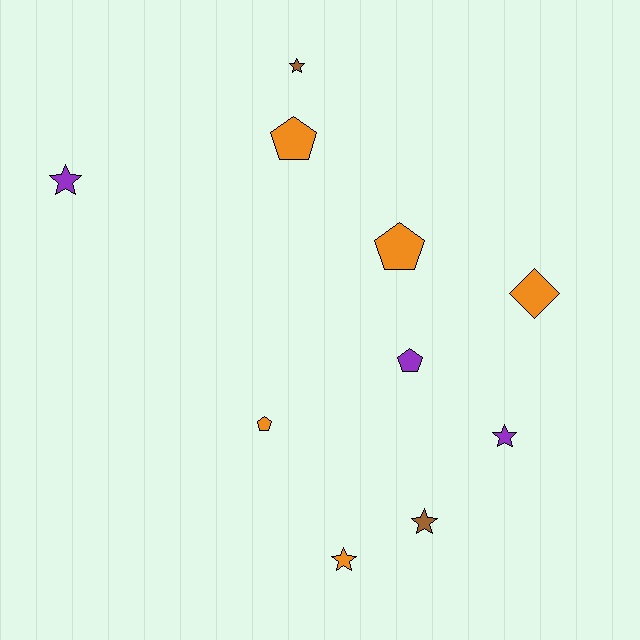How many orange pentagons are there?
There are 3 orange pentagons.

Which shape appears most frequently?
Star, with 5 objects.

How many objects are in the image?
There are 10 objects.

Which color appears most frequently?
Orange, with 5 objects.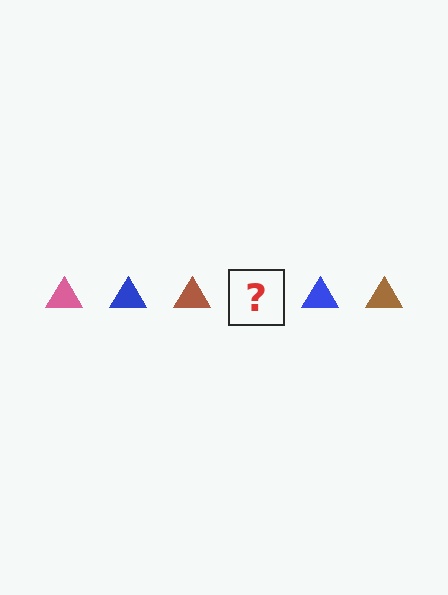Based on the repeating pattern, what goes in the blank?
The blank should be a pink triangle.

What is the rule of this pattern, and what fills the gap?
The rule is that the pattern cycles through pink, blue, brown triangles. The gap should be filled with a pink triangle.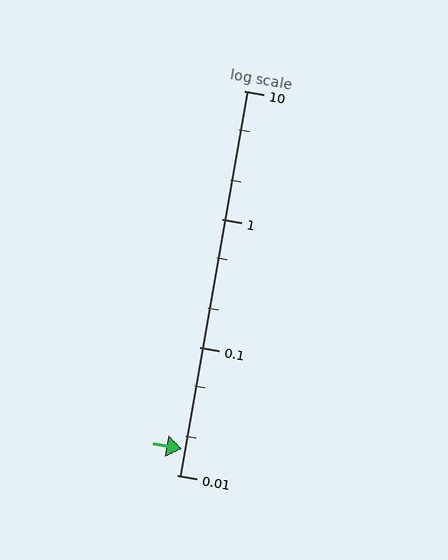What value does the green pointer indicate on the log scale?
The pointer indicates approximately 0.016.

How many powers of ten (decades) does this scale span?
The scale spans 3 decades, from 0.01 to 10.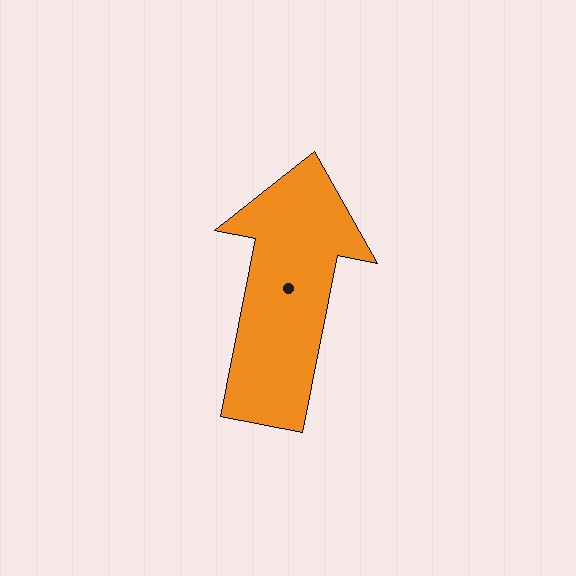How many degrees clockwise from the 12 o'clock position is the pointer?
Approximately 11 degrees.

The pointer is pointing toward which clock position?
Roughly 12 o'clock.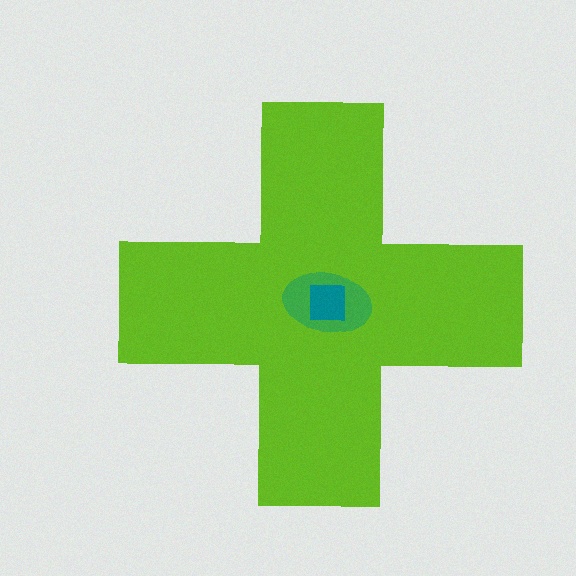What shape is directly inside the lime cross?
The green ellipse.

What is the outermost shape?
The lime cross.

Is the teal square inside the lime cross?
Yes.